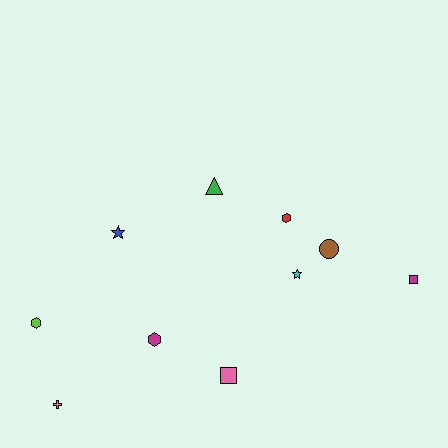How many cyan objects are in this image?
There is 1 cyan object.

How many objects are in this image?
There are 10 objects.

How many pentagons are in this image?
There are no pentagons.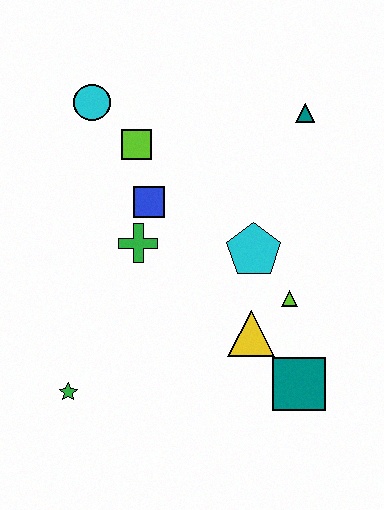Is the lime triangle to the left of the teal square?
Yes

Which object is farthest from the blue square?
The teal square is farthest from the blue square.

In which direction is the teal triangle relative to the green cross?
The teal triangle is to the right of the green cross.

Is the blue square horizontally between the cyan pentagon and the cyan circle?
Yes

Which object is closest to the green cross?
The blue square is closest to the green cross.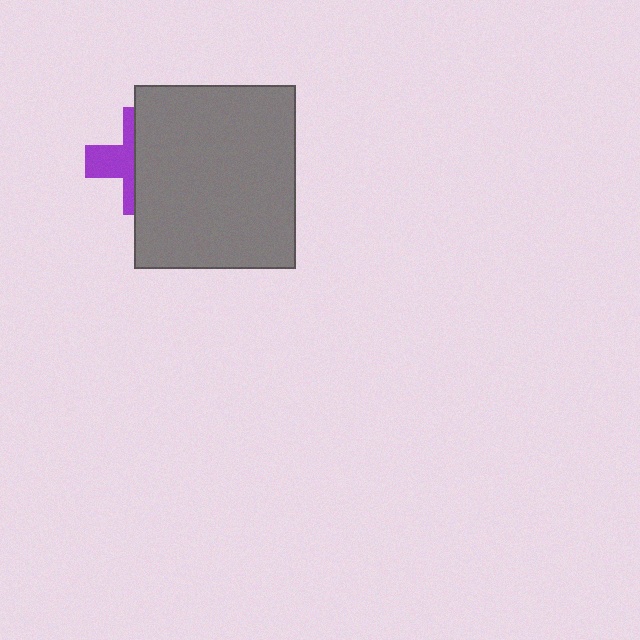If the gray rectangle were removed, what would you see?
You would see the complete purple cross.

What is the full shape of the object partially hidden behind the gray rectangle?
The partially hidden object is a purple cross.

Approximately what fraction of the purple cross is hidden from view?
Roughly 61% of the purple cross is hidden behind the gray rectangle.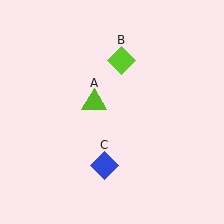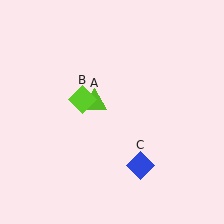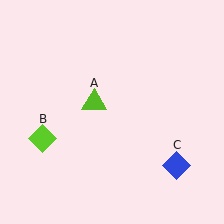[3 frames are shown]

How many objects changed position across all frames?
2 objects changed position: lime diamond (object B), blue diamond (object C).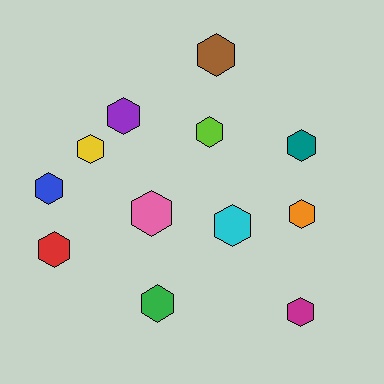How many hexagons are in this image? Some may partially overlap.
There are 12 hexagons.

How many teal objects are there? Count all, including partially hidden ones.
There is 1 teal object.